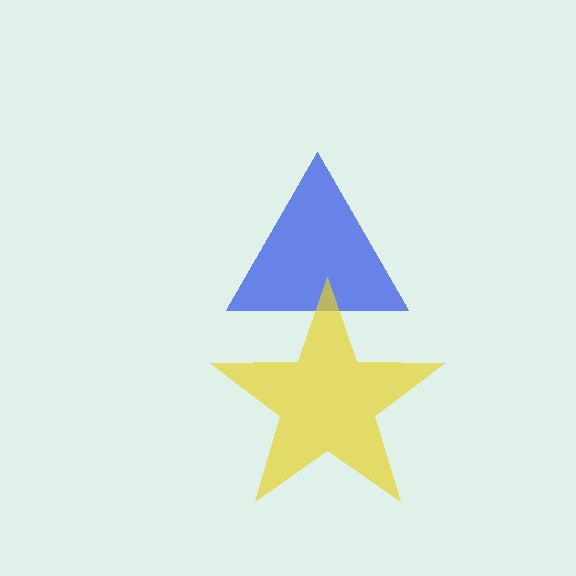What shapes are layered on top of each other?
The layered shapes are: a blue triangle, a yellow star.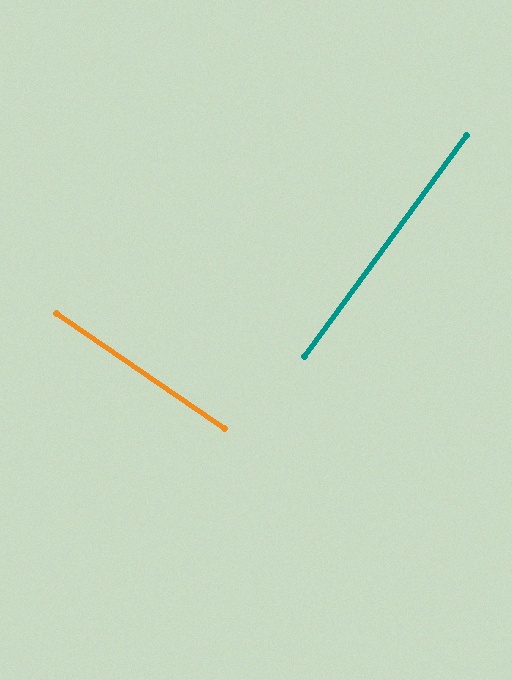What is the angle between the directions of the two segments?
Approximately 88 degrees.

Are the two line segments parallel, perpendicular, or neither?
Perpendicular — they meet at approximately 88°.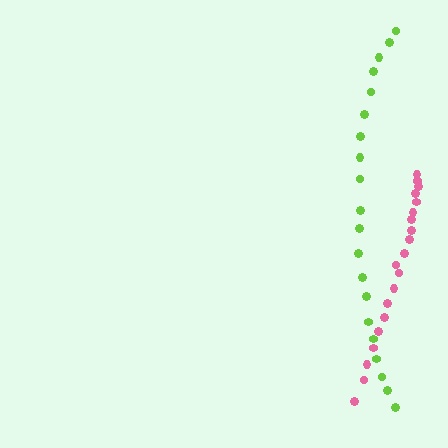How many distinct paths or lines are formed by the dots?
There are 2 distinct paths.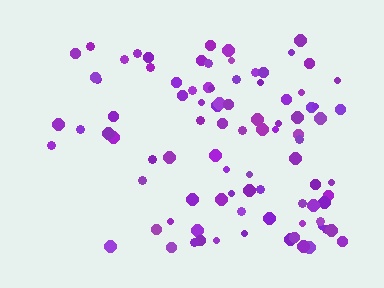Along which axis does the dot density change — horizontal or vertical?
Horizontal.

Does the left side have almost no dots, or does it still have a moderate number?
Still a moderate number, just noticeably fewer than the right.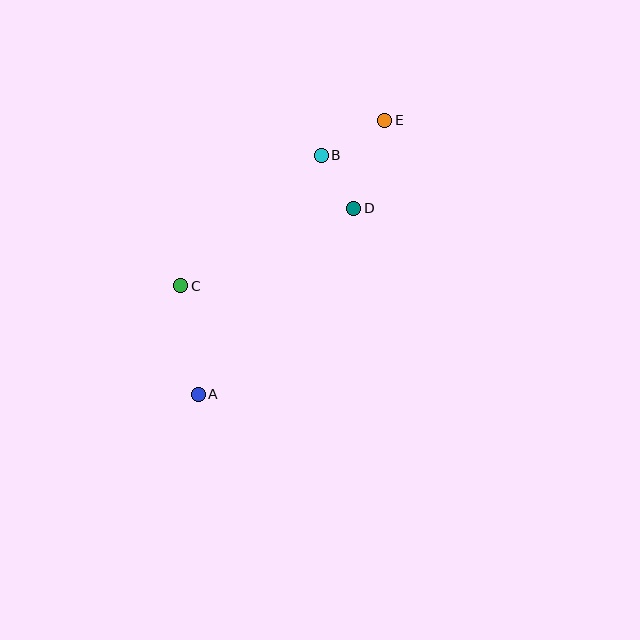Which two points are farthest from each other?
Points A and E are farthest from each other.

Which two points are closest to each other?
Points B and D are closest to each other.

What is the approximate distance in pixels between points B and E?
The distance between B and E is approximately 73 pixels.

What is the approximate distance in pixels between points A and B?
The distance between A and B is approximately 269 pixels.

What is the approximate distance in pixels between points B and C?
The distance between B and C is approximately 192 pixels.